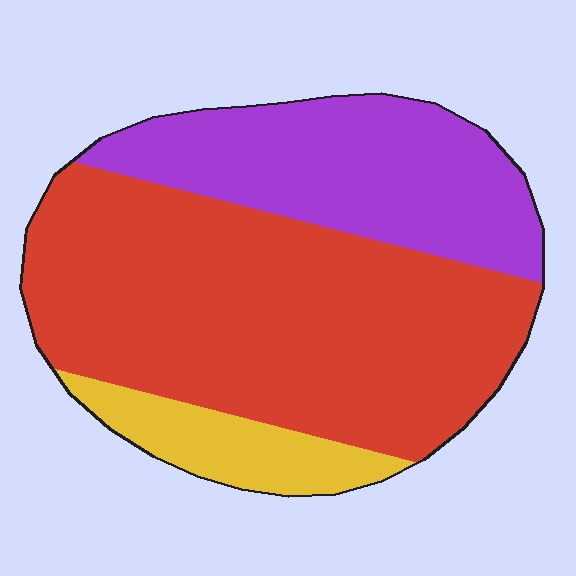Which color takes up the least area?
Yellow, at roughly 10%.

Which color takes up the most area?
Red, at roughly 60%.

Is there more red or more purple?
Red.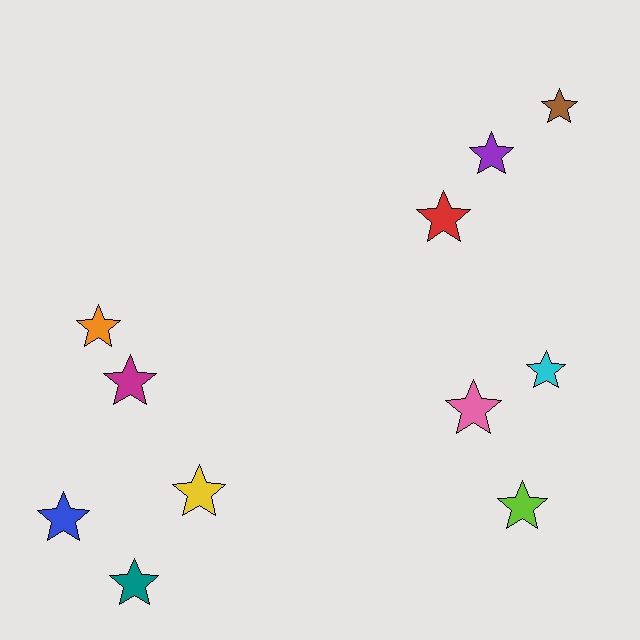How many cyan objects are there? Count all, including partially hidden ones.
There is 1 cyan object.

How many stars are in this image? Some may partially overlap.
There are 11 stars.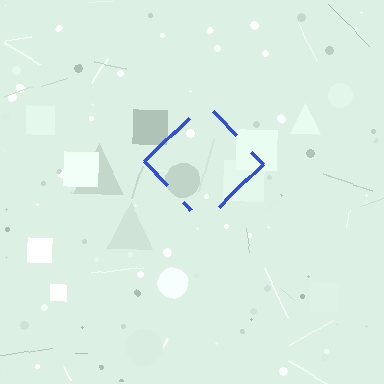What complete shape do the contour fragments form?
The contour fragments form a diamond.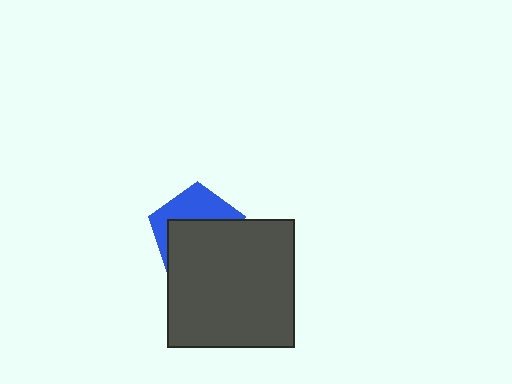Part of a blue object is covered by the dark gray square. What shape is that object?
It is a pentagon.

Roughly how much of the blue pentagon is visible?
A small part of it is visible (roughly 40%).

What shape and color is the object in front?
The object in front is a dark gray square.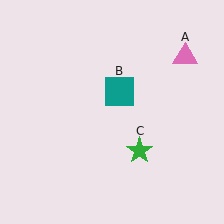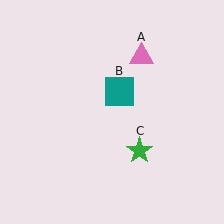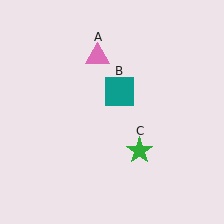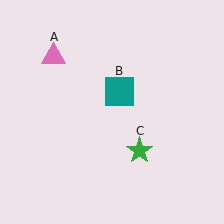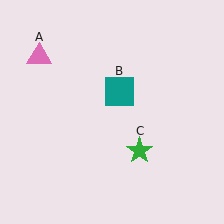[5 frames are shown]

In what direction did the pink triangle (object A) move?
The pink triangle (object A) moved left.